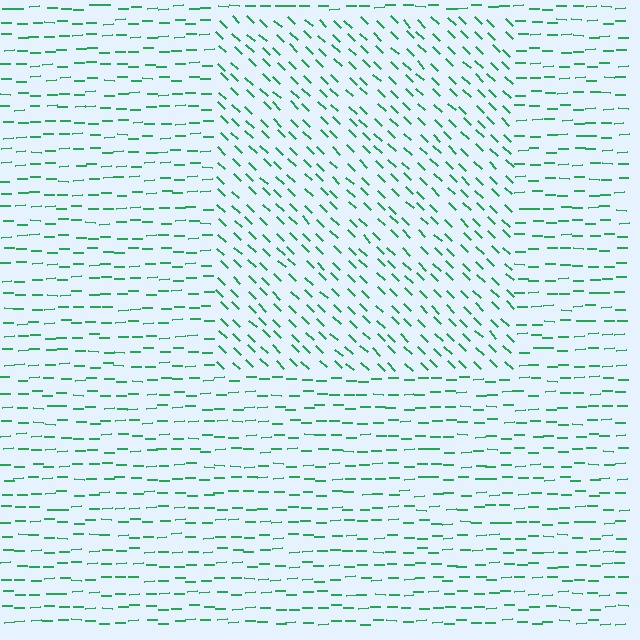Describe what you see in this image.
The image is filled with small green line segments. A rectangle region in the image has lines oriented differently from the surrounding lines, creating a visible texture boundary.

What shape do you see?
I see a rectangle.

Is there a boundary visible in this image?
Yes, there is a texture boundary formed by a change in line orientation.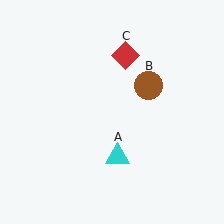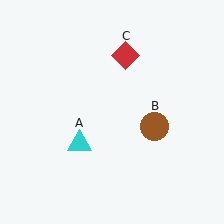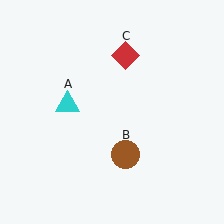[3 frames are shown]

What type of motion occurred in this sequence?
The cyan triangle (object A), brown circle (object B) rotated clockwise around the center of the scene.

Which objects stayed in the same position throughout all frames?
Red diamond (object C) remained stationary.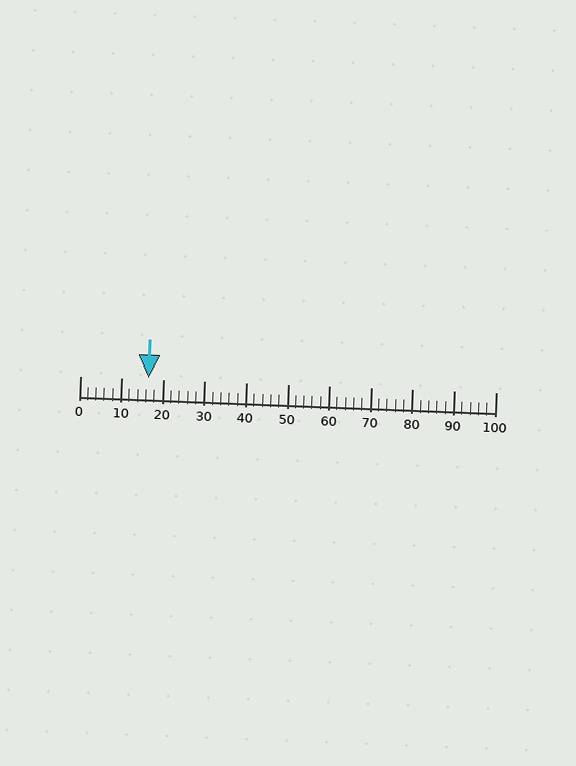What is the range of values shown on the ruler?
The ruler shows values from 0 to 100.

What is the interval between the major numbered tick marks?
The major tick marks are spaced 10 units apart.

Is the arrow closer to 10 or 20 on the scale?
The arrow is closer to 20.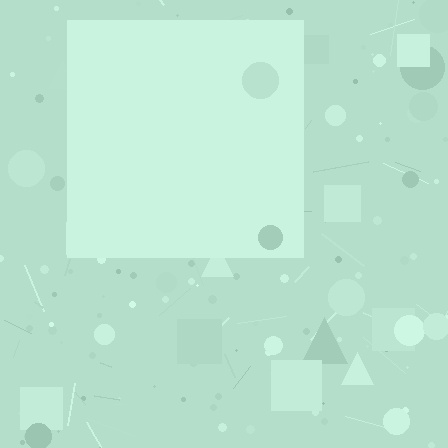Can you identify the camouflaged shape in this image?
The camouflaged shape is a square.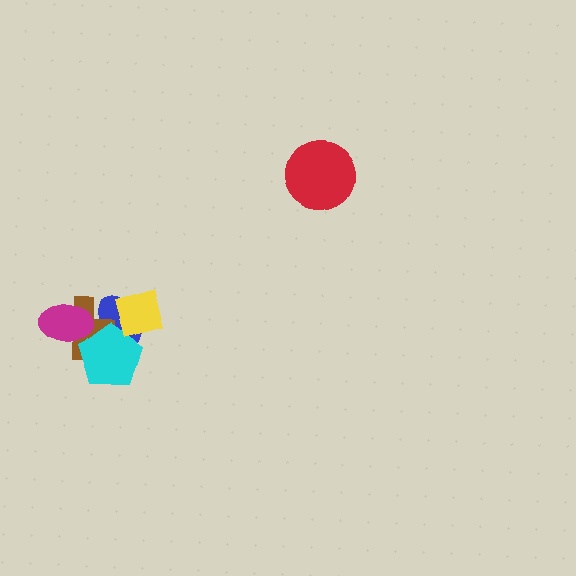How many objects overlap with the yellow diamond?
2 objects overlap with the yellow diamond.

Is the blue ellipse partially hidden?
Yes, it is partially covered by another shape.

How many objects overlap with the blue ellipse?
3 objects overlap with the blue ellipse.